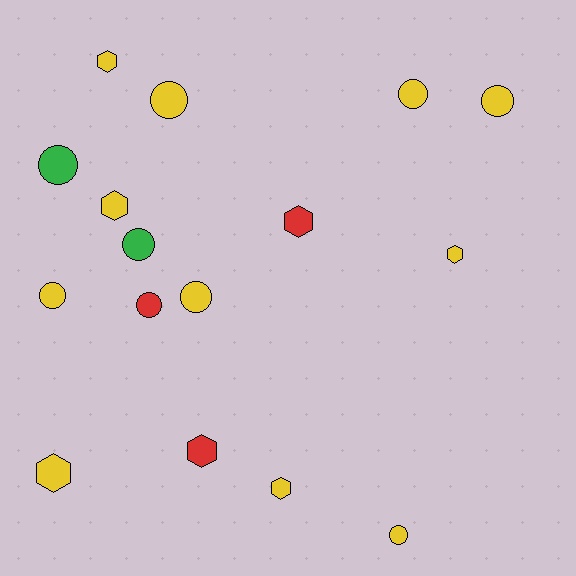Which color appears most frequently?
Yellow, with 11 objects.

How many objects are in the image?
There are 16 objects.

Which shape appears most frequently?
Circle, with 9 objects.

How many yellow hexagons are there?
There are 5 yellow hexagons.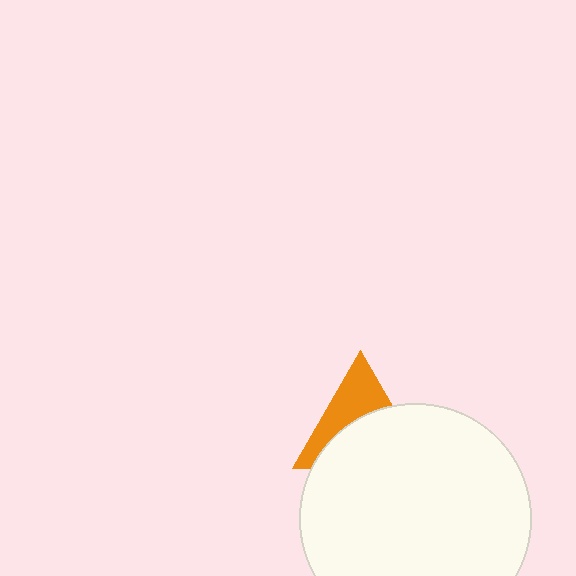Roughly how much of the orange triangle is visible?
A small part of it is visible (roughly 43%).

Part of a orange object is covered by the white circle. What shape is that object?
It is a triangle.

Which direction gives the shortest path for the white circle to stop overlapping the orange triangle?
Moving down gives the shortest separation.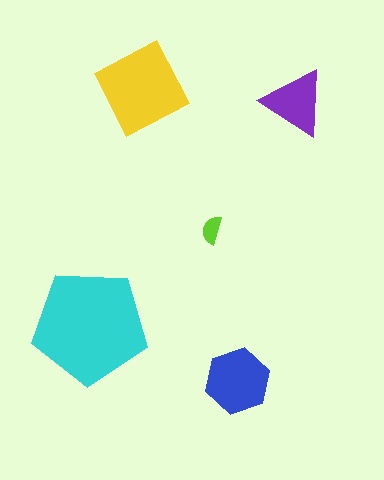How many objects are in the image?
There are 5 objects in the image.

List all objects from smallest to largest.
The lime semicircle, the purple triangle, the blue hexagon, the yellow square, the cyan pentagon.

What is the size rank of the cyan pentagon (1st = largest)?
1st.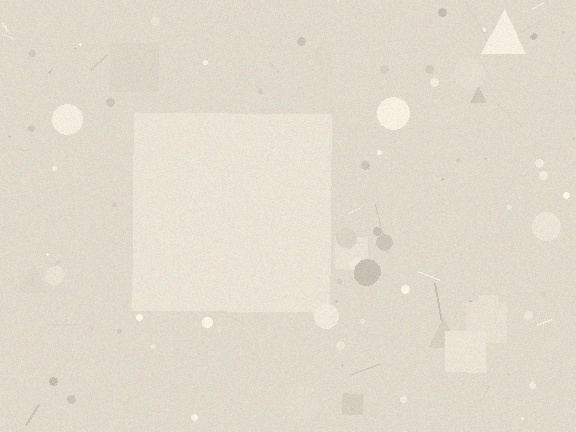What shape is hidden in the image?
A square is hidden in the image.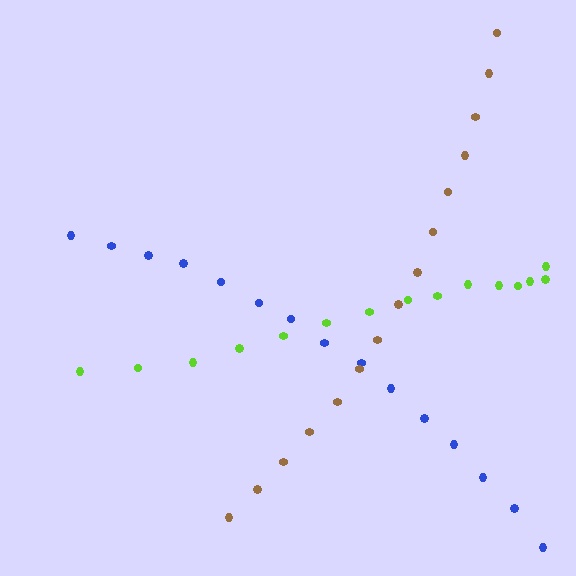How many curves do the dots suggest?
There are 3 distinct paths.